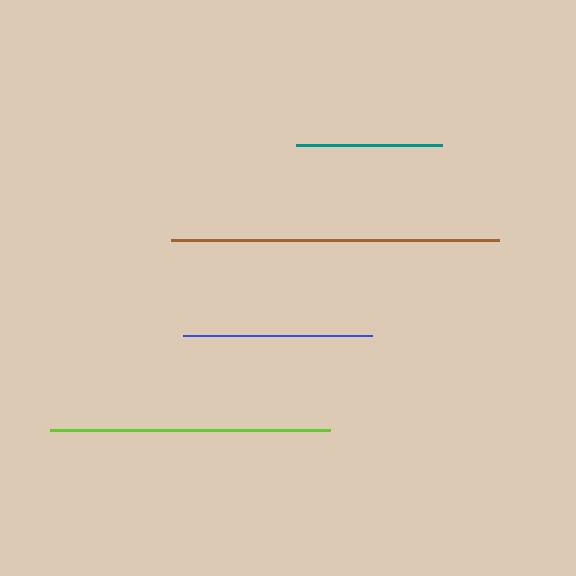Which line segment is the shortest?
The teal line is the shortest at approximately 147 pixels.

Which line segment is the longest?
The brown line is the longest at approximately 328 pixels.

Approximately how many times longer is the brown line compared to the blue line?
The brown line is approximately 1.7 times the length of the blue line.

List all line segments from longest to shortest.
From longest to shortest: brown, lime, blue, teal.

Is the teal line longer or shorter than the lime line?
The lime line is longer than the teal line.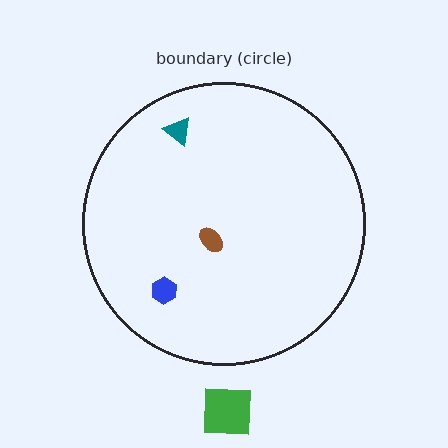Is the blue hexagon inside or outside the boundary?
Inside.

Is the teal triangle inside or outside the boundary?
Inside.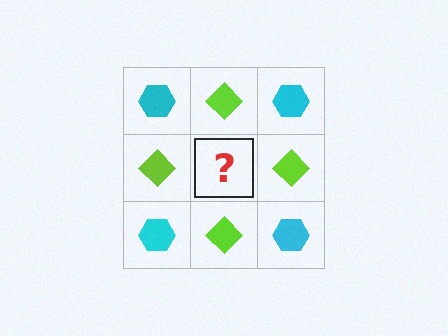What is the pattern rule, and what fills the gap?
The rule is that it alternates cyan hexagon and lime diamond in a checkerboard pattern. The gap should be filled with a cyan hexagon.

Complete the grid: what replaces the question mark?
The question mark should be replaced with a cyan hexagon.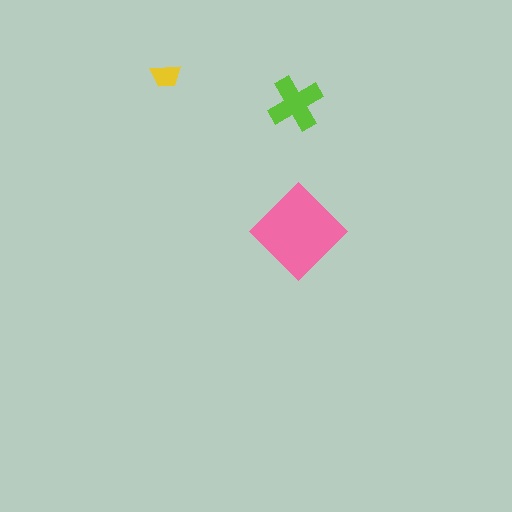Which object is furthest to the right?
The pink diamond is rightmost.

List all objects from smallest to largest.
The yellow trapezoid, the lime cross, the pink diamond.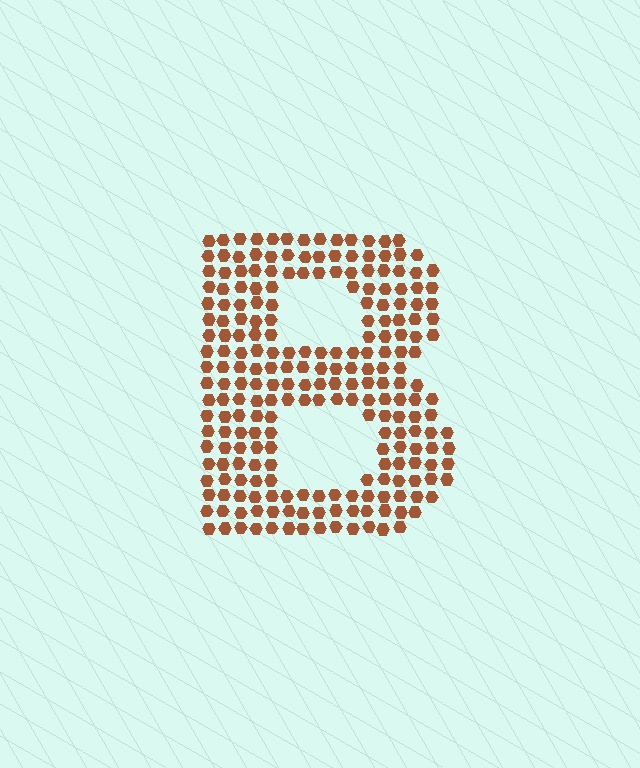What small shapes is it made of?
It is made of small hexagons.